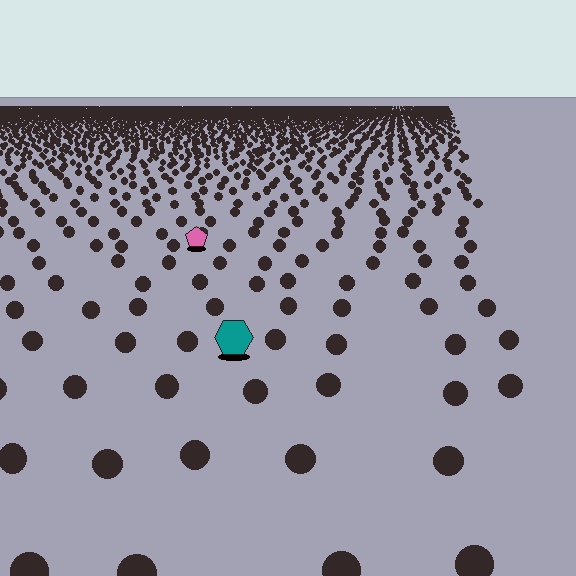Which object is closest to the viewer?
The teal hexagon is closest. The texture marks near it are larger and more spread out.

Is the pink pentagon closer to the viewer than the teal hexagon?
No. The teal hexagon is closer — you can tell from the texture gradient: the ground texture is coarser near it.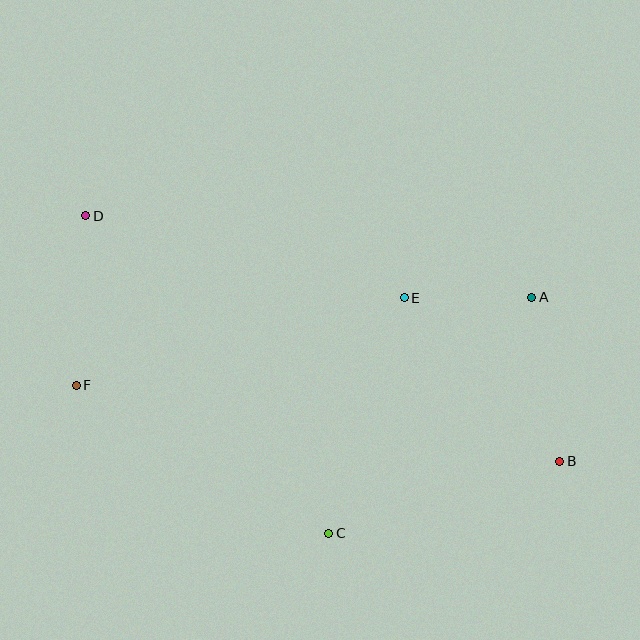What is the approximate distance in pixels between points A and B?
The distance between A and B is approximately 166 pixels.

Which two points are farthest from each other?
Points B and D are farthest from each other.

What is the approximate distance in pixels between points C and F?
The distance between C and F is approximately 293 pixels.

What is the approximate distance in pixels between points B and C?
The distance between B and C is approximately 242 pixels.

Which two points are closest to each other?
Points A and E are closest to each other.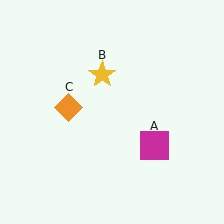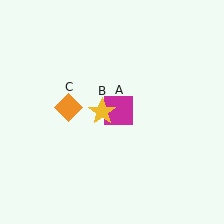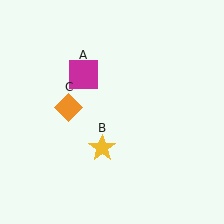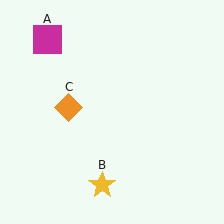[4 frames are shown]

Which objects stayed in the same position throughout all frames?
Orange diamond (object C) remained stationary.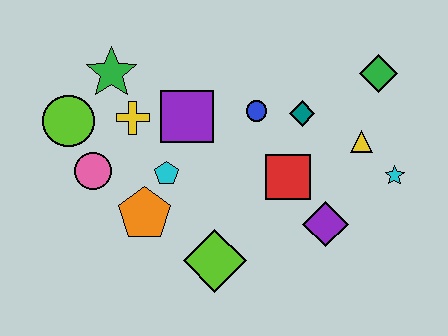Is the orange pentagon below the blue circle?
Yes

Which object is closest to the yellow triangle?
The cyan star is closest to the yellow triangle.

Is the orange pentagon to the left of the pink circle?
No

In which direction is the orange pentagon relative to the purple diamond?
The orange pentagon is to the left of the purple diamond.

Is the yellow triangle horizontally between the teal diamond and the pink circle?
No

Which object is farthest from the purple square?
The cyan star is farthest from the purple square.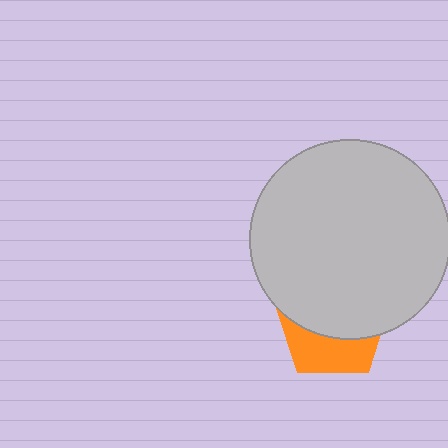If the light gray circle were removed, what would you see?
You would see the complete orange pentagon.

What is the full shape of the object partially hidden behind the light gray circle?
The partially hidden object is an orange pentagon.